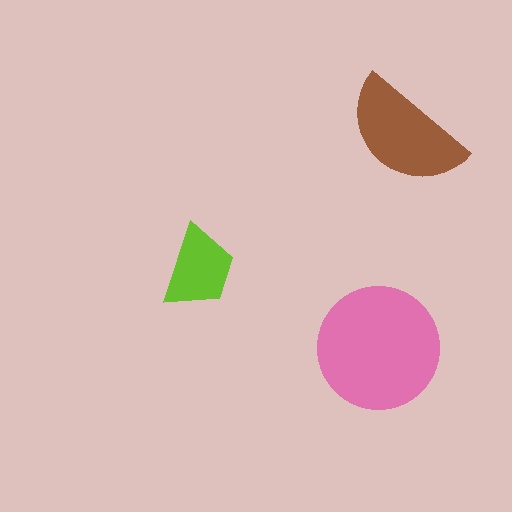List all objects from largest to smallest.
The pink circle, the brown semicircle, the lime trapezoid.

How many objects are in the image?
There are 3 objects in the image.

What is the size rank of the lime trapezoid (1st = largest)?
3rd.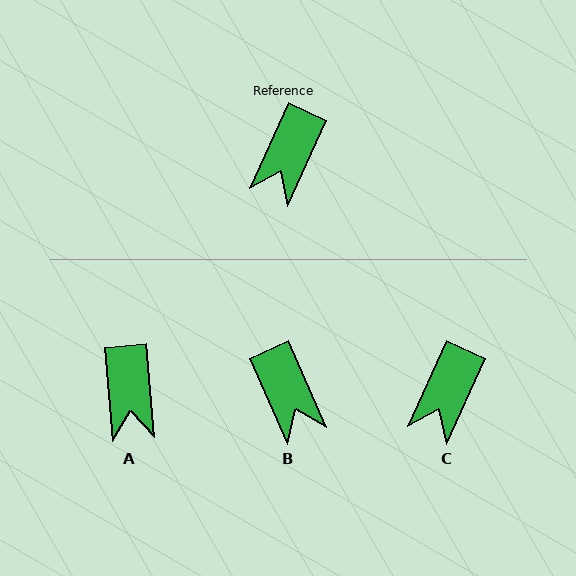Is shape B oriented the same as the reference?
No, it is off by about 48 degrees.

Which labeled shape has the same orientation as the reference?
C.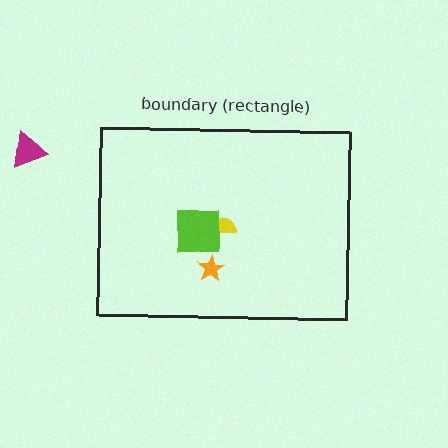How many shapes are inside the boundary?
3 inside, 1 outside.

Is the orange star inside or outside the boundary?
Inside.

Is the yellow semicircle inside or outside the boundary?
Inside.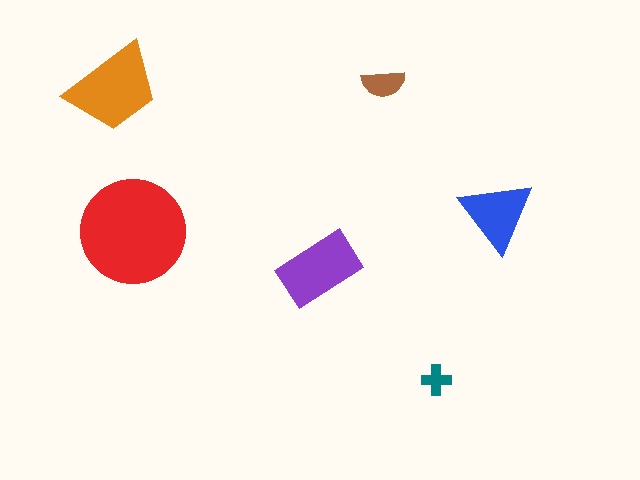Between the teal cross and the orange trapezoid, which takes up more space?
The orange trapezoid.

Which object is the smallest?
The teal cross.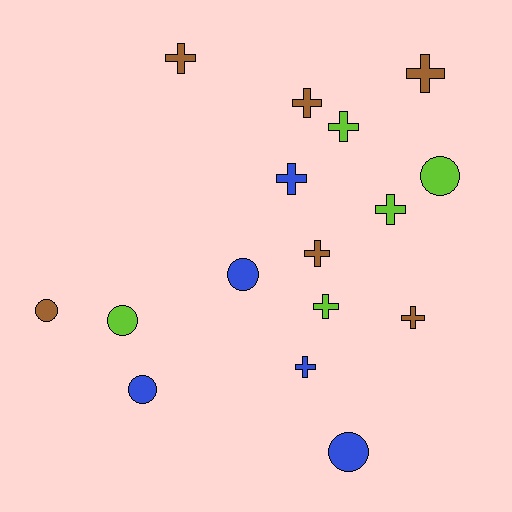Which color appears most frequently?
Brown, with 6 objects.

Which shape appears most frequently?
Cross, with 10 objects.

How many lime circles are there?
There are 2 lime circles.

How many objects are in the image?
There are 16 objects.